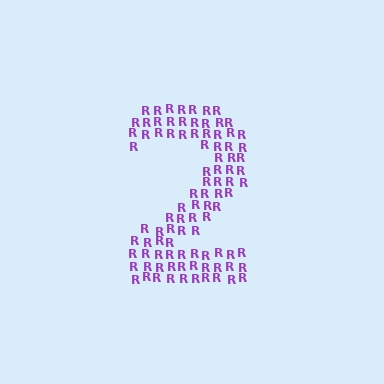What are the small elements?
The small elements are letter R's.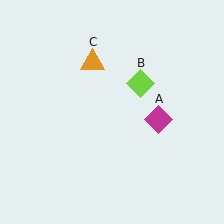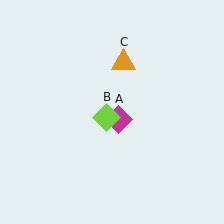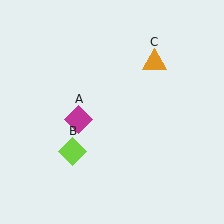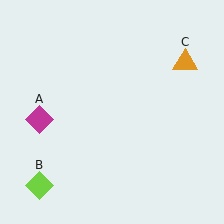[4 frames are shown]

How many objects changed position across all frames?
3 objects changed position: magenta diamond (object A), lime diamond (object B), orange triangle (object C).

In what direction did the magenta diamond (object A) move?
The magenta diamond (object A) moved left.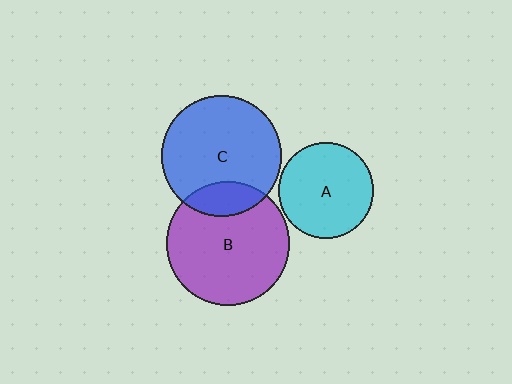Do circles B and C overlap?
Yes.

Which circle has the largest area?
Circle B (purple).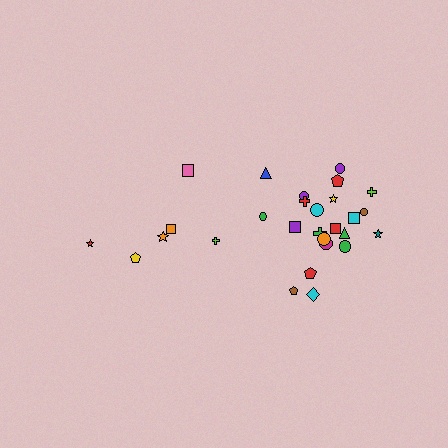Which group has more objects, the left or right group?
The right group.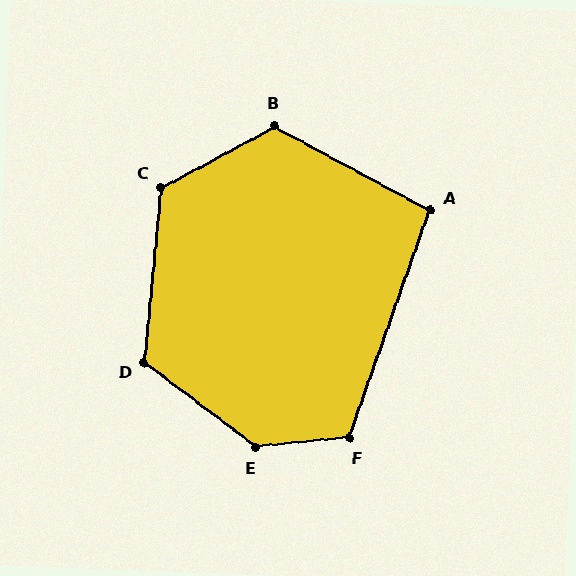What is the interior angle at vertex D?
Approximately 122 degrees (obtuse).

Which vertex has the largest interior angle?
E, at approximately 138 degrees.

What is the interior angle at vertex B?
Approximately 123 degrees (obtuse).